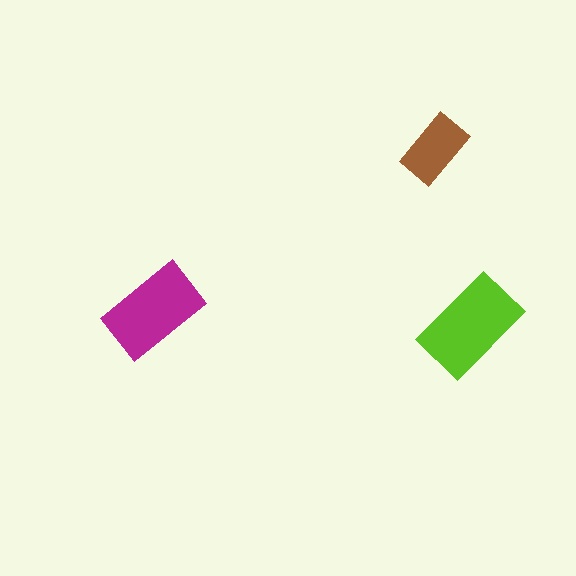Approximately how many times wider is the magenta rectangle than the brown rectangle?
About 1.5 times wider.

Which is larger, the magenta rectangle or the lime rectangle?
The lime one.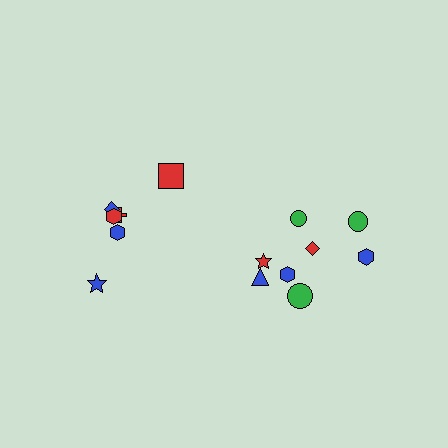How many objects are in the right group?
There are 8 objects.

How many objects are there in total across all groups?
There are 14 objects.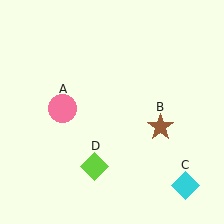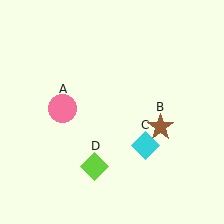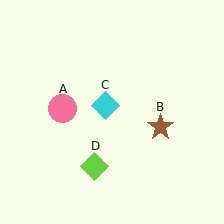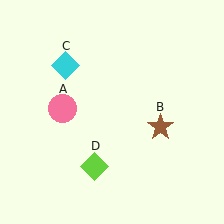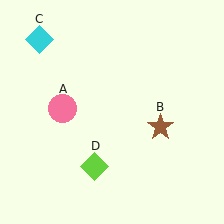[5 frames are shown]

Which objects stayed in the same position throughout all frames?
Pink circle (object A) and brown star (object B) and lime diamond (object D) remained stationary.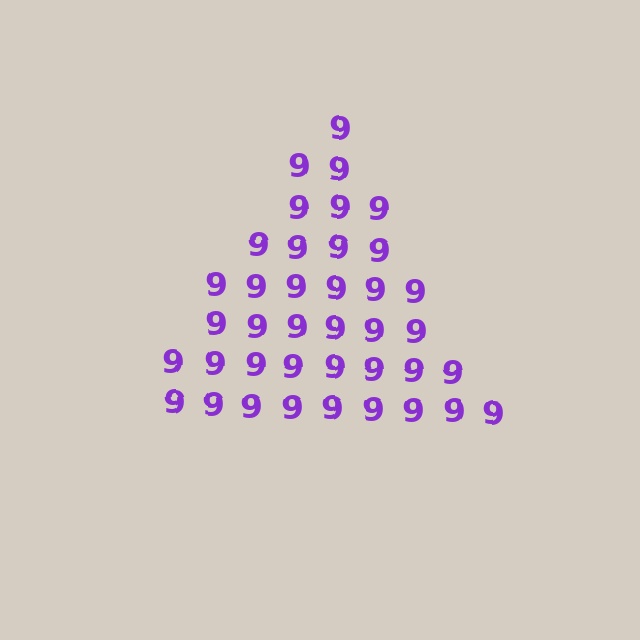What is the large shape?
The large shape is a triangle.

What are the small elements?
The small elements are digit 9's.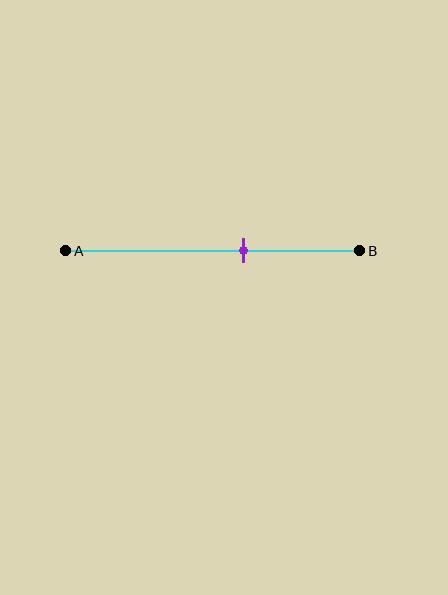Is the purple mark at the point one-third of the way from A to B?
No, the mark is at about 60% from A, not at the 33% one-third point.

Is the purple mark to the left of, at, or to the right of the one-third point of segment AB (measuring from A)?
The purple mark is to the right of the one-third point of segment AB.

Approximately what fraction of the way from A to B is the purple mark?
The purple mark is approximately 60% of the way from A to B.